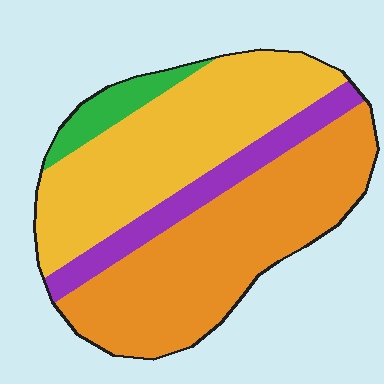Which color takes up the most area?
Orange, at roughly 45%.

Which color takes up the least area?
Green, at roughly 5%.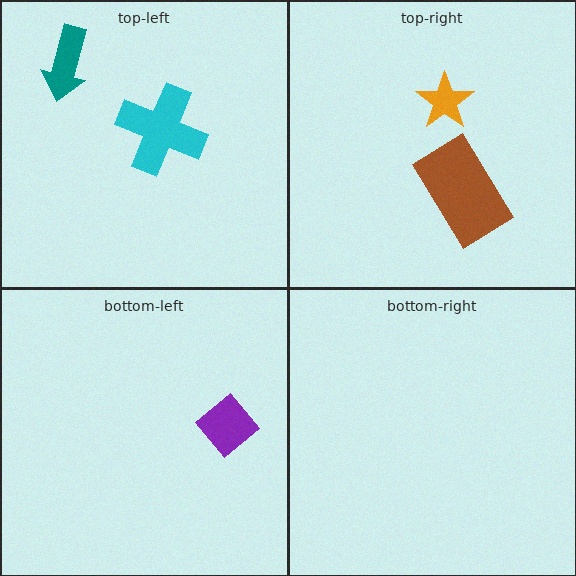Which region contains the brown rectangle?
The top-right region.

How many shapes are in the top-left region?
2.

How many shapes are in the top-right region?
2.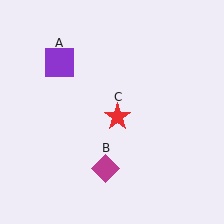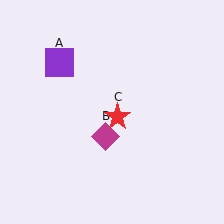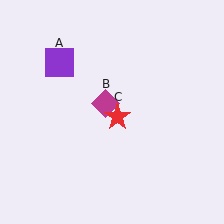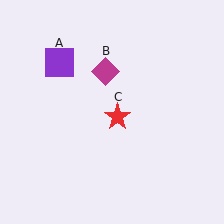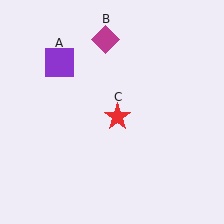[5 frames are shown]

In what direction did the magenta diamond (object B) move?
The magenta diamond (object B) moved up.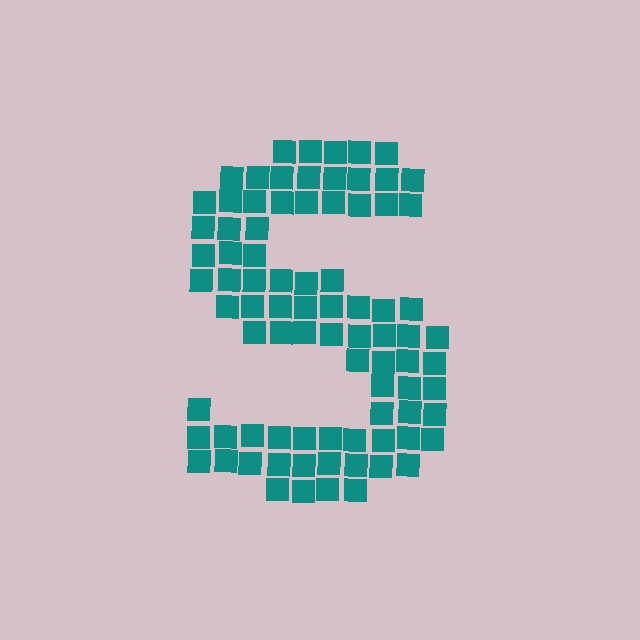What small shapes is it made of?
It is made of small squares.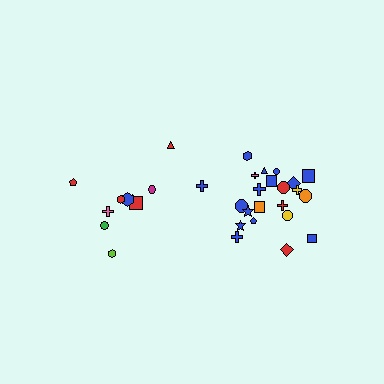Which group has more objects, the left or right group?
The right group.